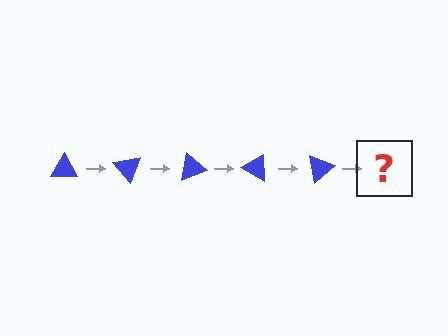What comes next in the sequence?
The next element should be a blue triangle rotated 250 degrees.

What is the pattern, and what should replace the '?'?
The pattern is that the triangle rotates 50 degrees each step. The '?' should be a blue triangle rotated 250 degrees.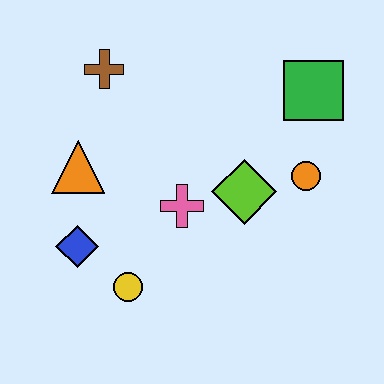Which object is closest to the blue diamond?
The yellow circle is closest to the blue diamond.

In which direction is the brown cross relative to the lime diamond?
The brown cross is to the left of the lime diamond.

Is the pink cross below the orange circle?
Yes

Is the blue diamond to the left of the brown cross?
Yes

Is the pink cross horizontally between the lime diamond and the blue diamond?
Yes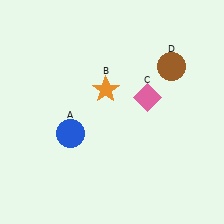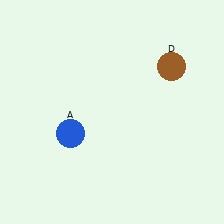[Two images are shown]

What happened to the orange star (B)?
The orange star (B) was removed in Image 2. It was in the top-left area of Image 1.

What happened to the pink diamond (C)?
The pink diamond (C) was removed in Image 2. It was in the top-right area of Image 1.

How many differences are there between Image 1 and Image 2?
There are 2 differences between the two images.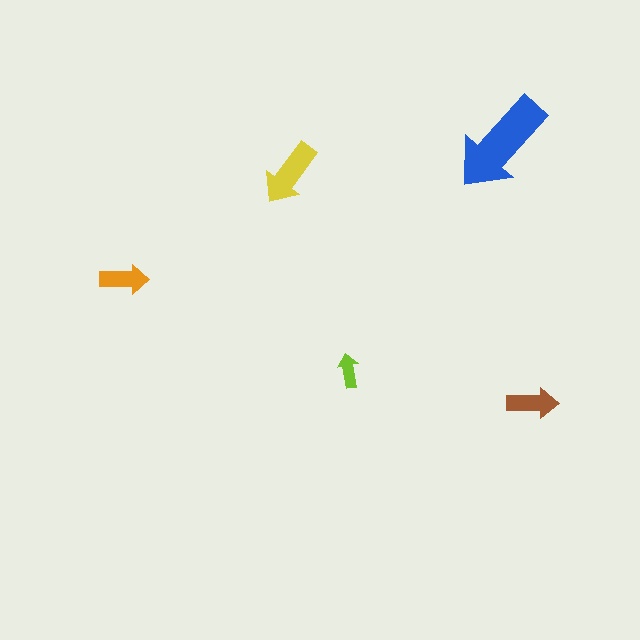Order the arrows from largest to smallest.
the blue one, the yellow one, the brown one, the orange one, the lime one.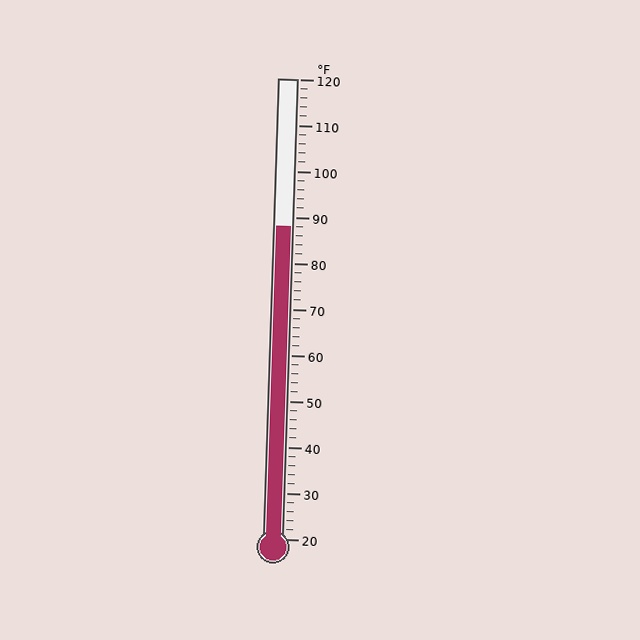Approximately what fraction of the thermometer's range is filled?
The thermometer is filled to approximately 70% of its range.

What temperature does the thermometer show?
The thermometer shows approximately 88°F.